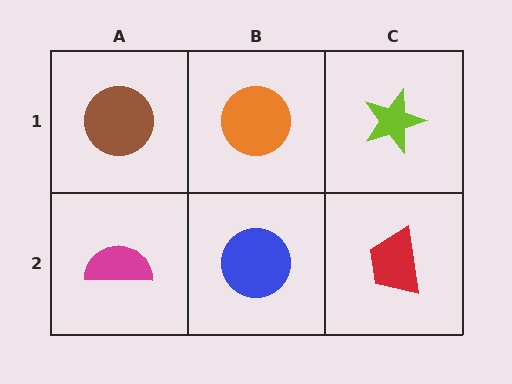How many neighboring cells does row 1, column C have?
2.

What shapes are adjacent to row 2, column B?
An orange circle (row 1, column B), a magenta semicircle (row 2, column A), a red trapezoid (row 2, column C).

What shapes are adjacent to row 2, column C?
A lime star (row 1, column C), a blue circle (row 2, column B).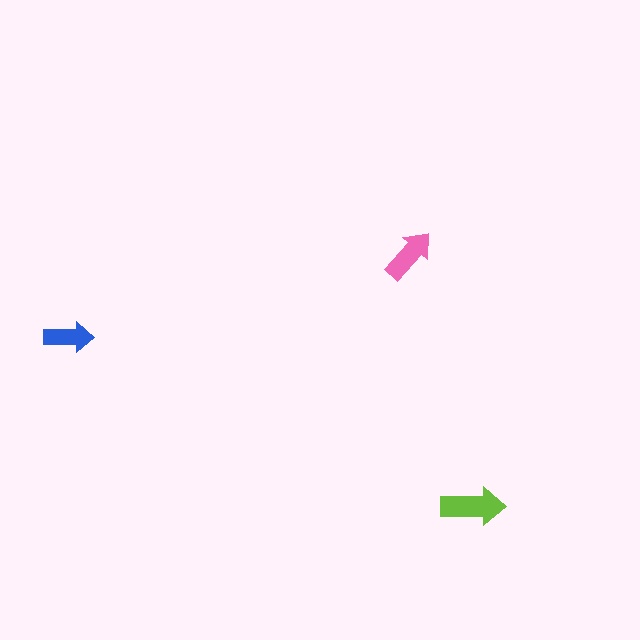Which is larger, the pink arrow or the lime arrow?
The lime one.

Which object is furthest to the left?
The blue arrow is leftmost.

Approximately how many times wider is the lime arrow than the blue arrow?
About 1.5 times wider.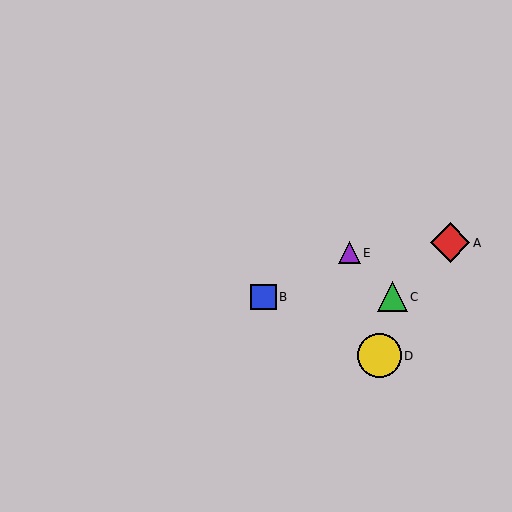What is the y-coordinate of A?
Object A is at y≈243.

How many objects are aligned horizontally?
2 objects (B, C) are aligned horizontally.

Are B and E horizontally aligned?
No, B is at y≈297 and E is at y≈253.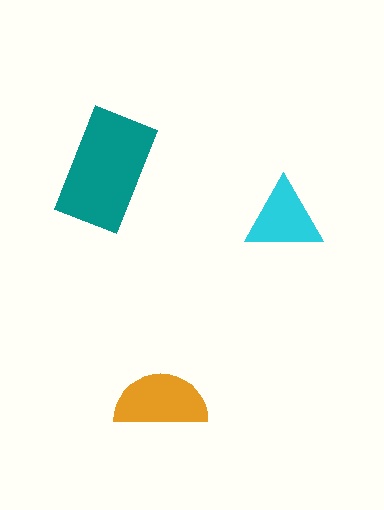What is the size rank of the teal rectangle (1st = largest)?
1st.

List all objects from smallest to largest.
The cyan triangle, the orange semicircle, the teal rectangle.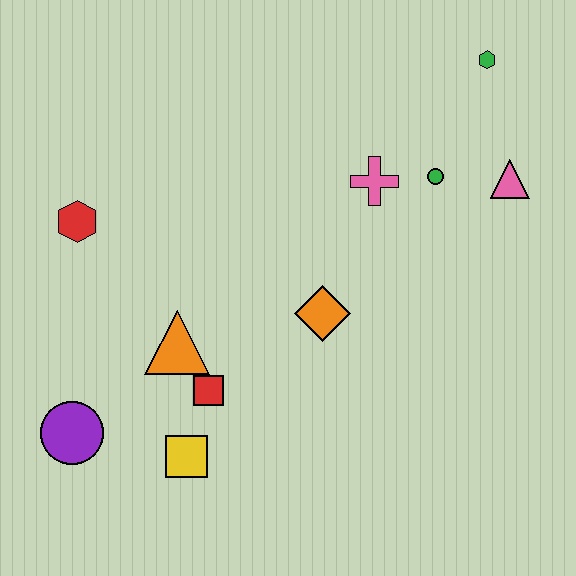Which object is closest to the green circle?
The pink cross is closest to the green circle.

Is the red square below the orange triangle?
Yes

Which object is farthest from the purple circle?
The green hexagon is farthest from the purple circle.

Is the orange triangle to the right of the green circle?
No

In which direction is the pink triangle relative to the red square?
The pink triangle is to the right of the red square.